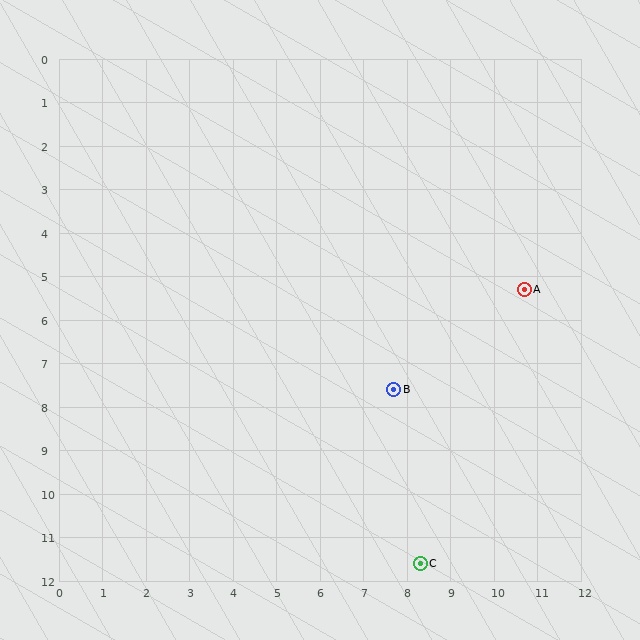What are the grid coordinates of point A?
Point A is at approximately (10.7, 5.3).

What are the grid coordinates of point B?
Point B is at approximately (7.7, 7.6).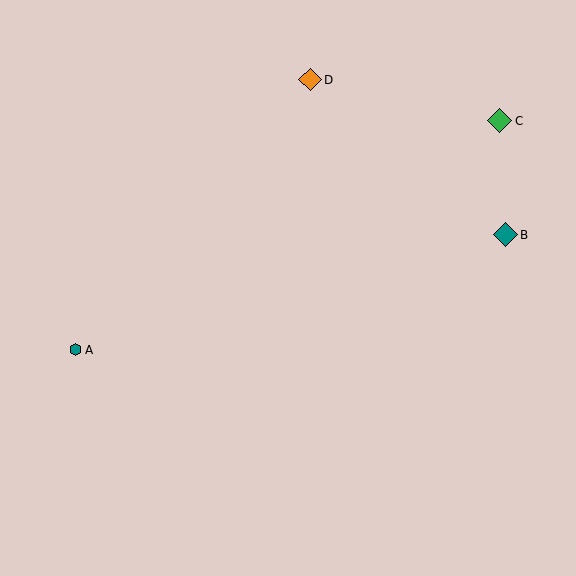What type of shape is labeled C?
Shape C is a green diamond.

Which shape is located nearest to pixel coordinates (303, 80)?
The orange diamond (labeled D) at (310, 80) is nearest to that location.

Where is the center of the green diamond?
The center of the green diamond is at (500, 121).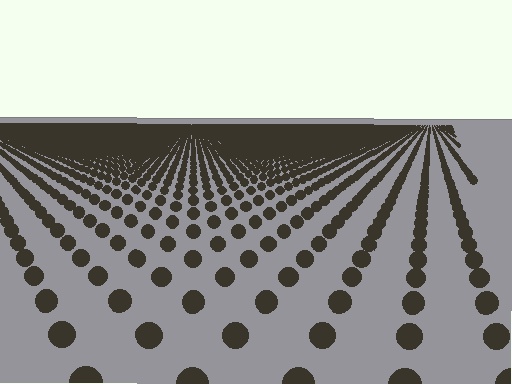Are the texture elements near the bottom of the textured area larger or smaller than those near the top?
Larger. Near the bottom, elements are closer to the viewer and appear at a bigger on-screen size.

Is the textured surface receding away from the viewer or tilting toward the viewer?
The surface is receding away from the viewer. Texture elements get smaller and denser toward the top.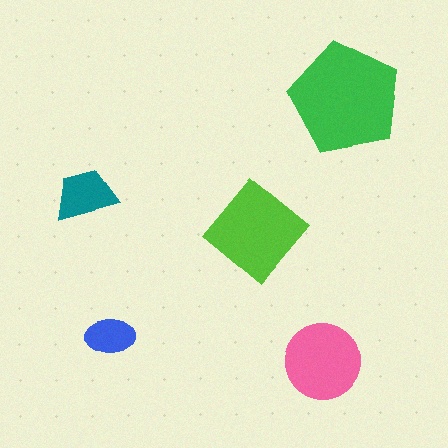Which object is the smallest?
The blue ellipse.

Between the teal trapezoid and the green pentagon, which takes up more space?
The green pentagon.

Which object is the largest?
The green pentagon.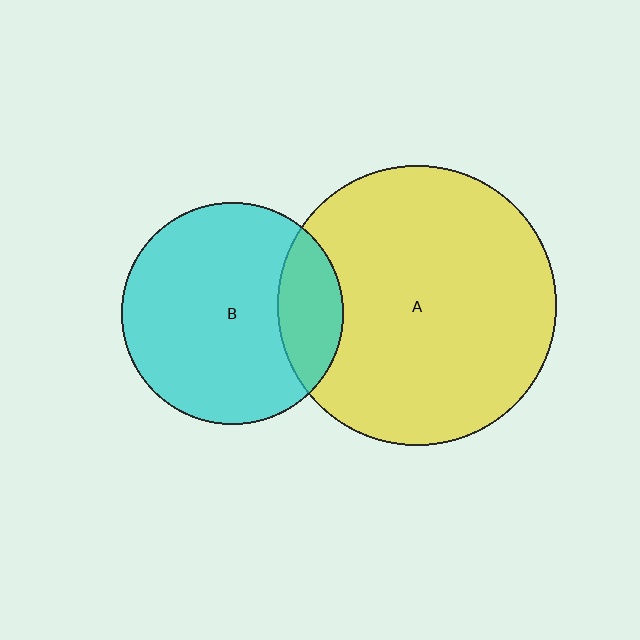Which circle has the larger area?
Circle A (yellow).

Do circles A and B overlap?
Yes.